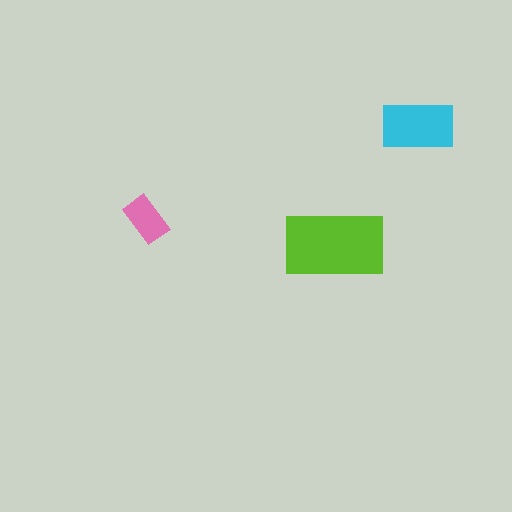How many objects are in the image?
There are 3 objects in the image.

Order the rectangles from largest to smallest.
the lime one, the cyan one, the pink one.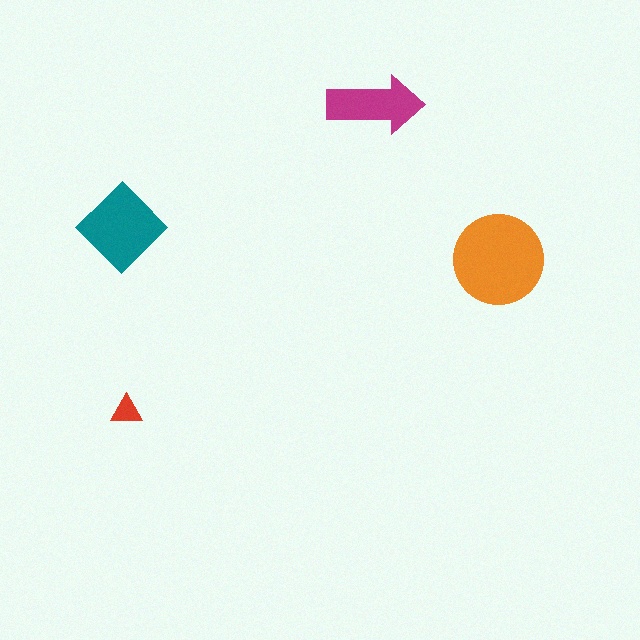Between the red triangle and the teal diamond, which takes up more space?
The teal diamond.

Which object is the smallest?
The red triangle.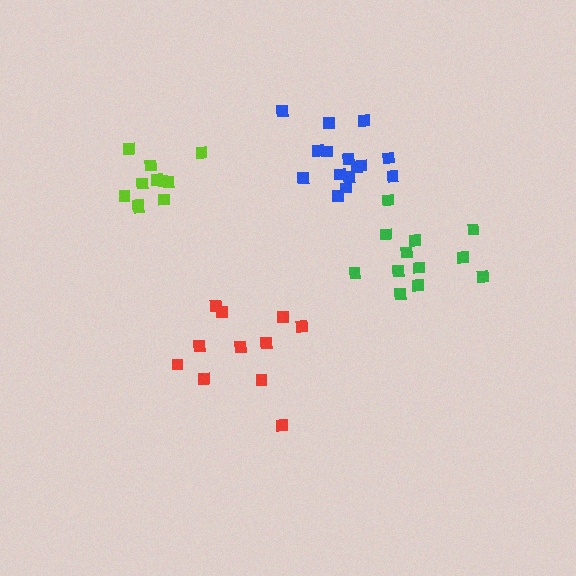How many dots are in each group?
Group 1: 11 dots, Group 2: 11 dots, Group 3: 15 dots, Group 4: 12 dots (49 total).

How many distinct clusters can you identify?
There are 4 distinct clusters.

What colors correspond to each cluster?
The clusters are colored: red, lime, blue, green.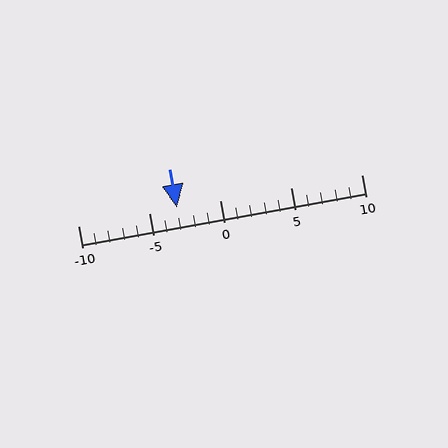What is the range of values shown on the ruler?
The ruler shows values from -10 to 10.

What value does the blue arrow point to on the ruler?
The blue arrow points to approximately -3.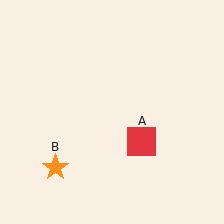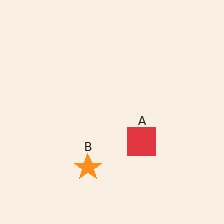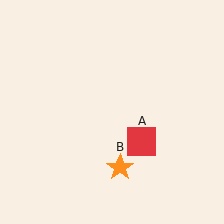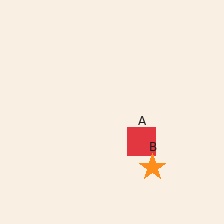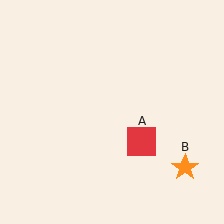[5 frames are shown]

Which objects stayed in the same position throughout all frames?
Red square (object A) remained stationary.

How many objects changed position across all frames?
1 object changed position: orange star (object B).